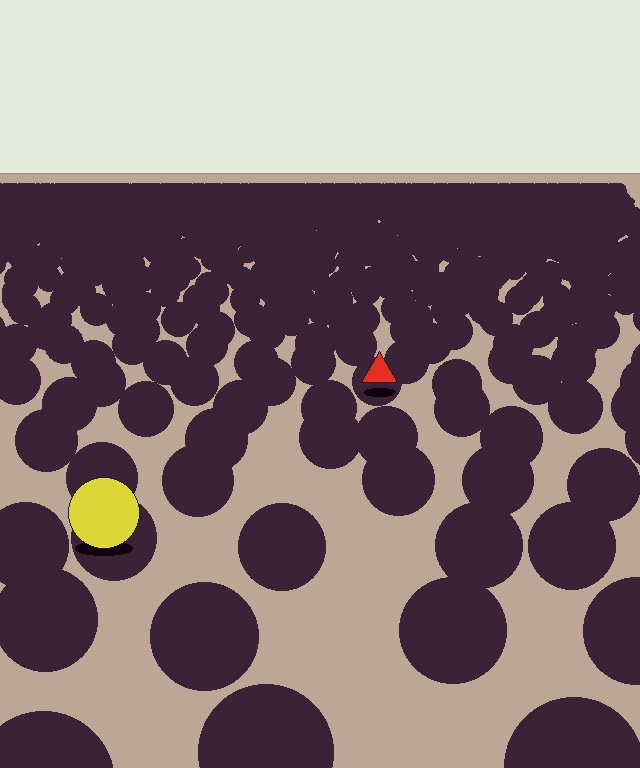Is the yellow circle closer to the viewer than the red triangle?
Yes. The yellow circle is closer — you can tell from the texture gradient: the ground texture is coarser near it.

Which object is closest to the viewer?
The yellow circle is closest. The texture marks near it are larger and more spread out.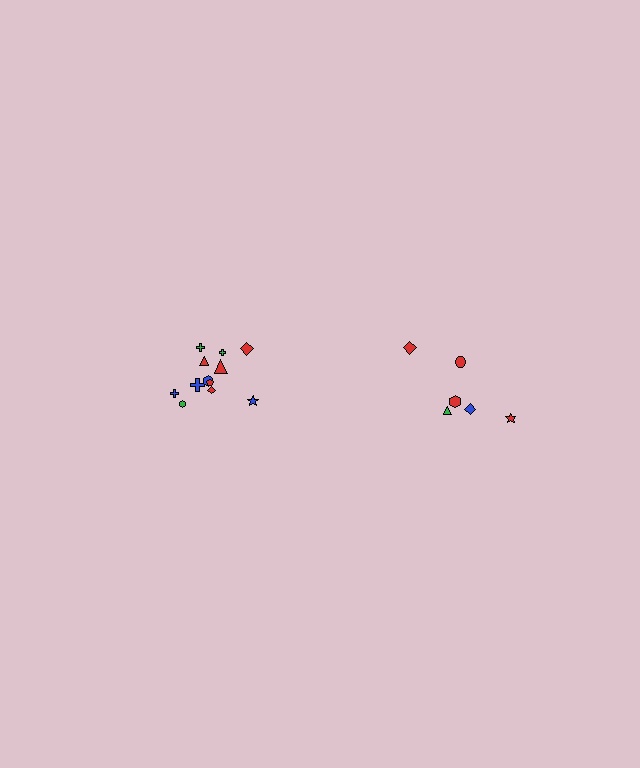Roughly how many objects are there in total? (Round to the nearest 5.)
Roughly 20 objects in total.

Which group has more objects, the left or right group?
The left group.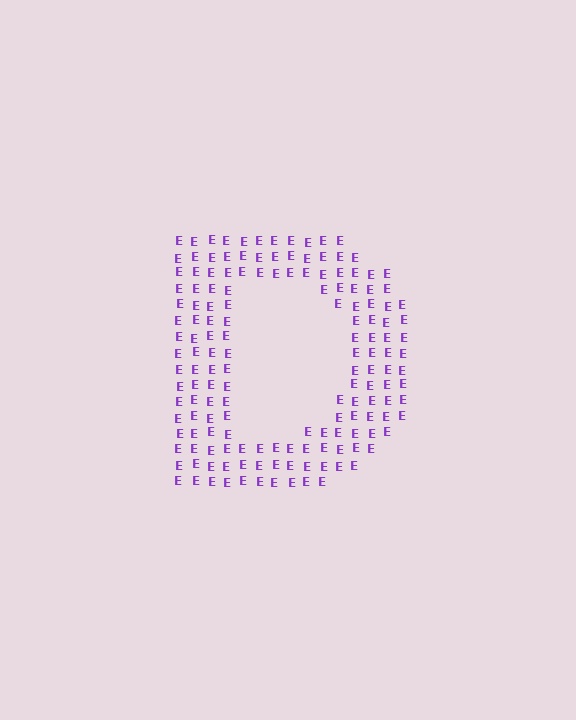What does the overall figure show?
The overall figure shows the letter D.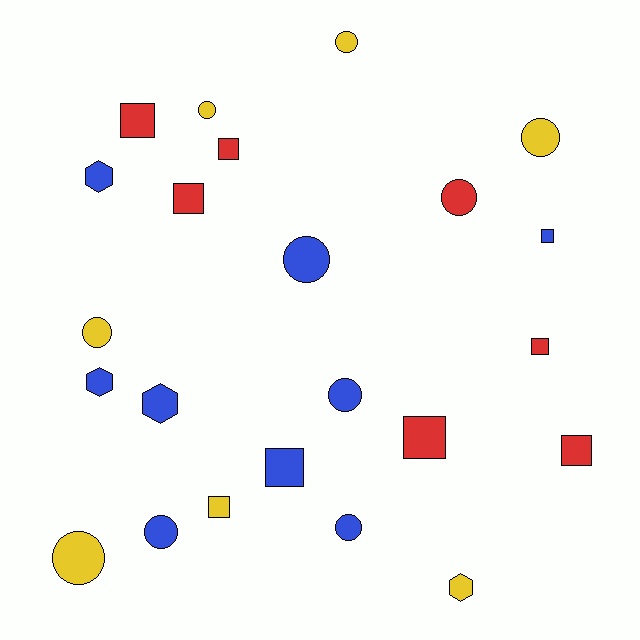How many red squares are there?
There are 6 red squares.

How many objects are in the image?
There are 23 objects.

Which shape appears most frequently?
Circle, with 10 objects.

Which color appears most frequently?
Blue, with 9 objects.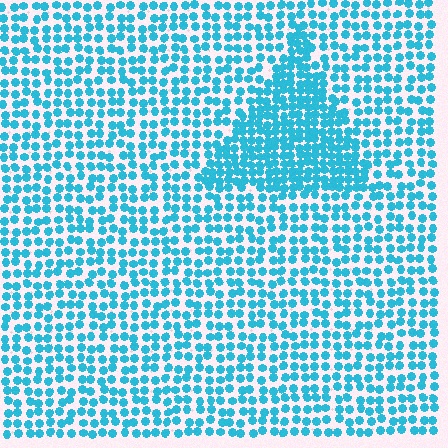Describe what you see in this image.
The image contains small cyan elements arranged at two different densities. A triangle-shaped region is visible where the elements are more densely packed than the surrounding area.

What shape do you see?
I see a triangle.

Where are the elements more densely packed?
The elements are more densely packed inside the triangle boundary.